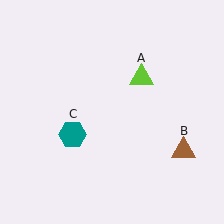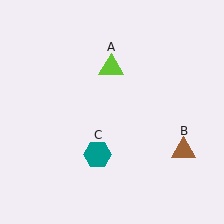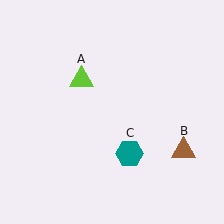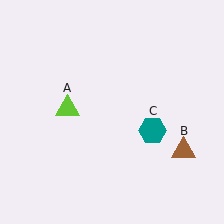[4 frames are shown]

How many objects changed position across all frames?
2 objects changed position: lime triangle (object A), teal hexagon (object C).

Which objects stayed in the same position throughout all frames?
Brown triangle (object B) remained stationary.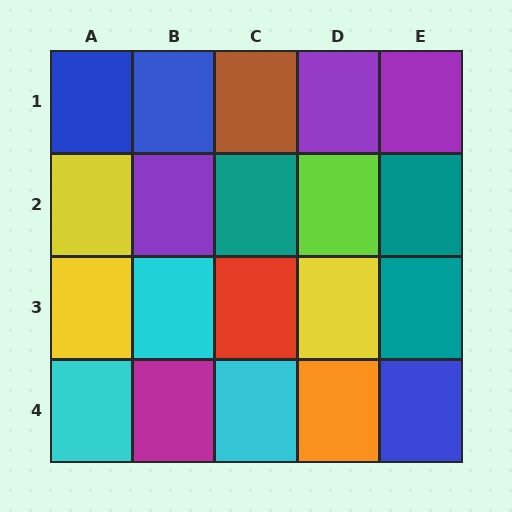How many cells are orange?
1 cell is orange.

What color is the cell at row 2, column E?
Teal.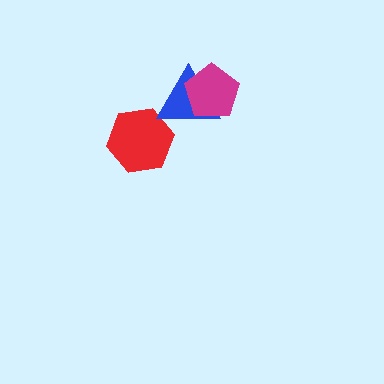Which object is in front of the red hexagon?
The blue triangle is in front of the red hexagon.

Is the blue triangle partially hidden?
Yes, it is partially covered by another shape.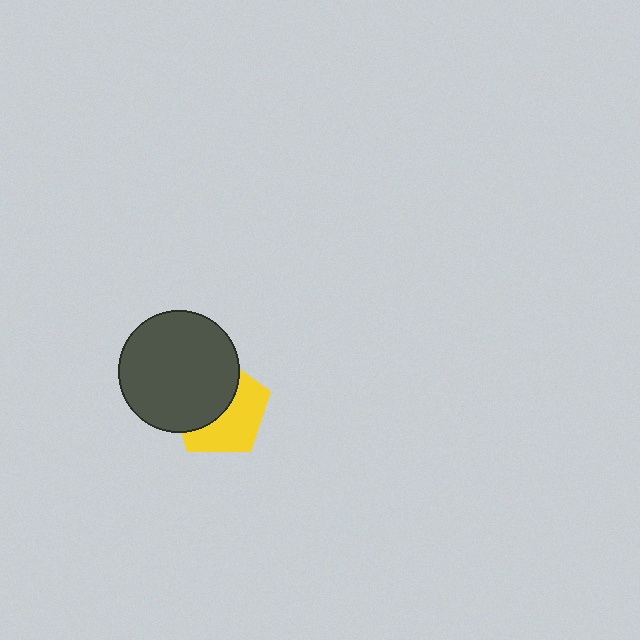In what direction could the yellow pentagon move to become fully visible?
The yellow pentagon could move toward the lower-right. That would shift it out from behind the dark gray circle entirely.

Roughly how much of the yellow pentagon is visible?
About half of it is visible (roughly 50%).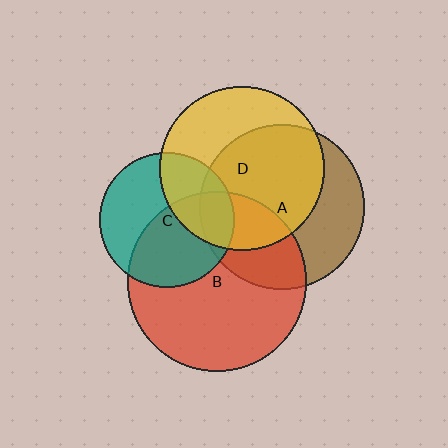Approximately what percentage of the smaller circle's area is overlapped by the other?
Approximately 25%.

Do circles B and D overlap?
Yes.